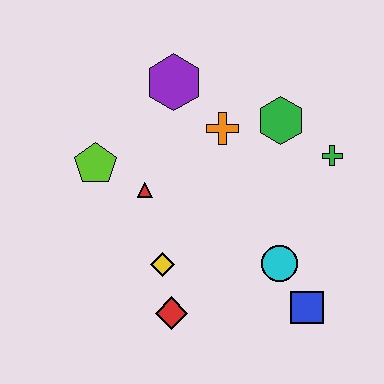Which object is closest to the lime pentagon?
The red triangle is closest to the lime pentagon.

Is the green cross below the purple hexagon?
Yes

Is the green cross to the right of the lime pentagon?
Yes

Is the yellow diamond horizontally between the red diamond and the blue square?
No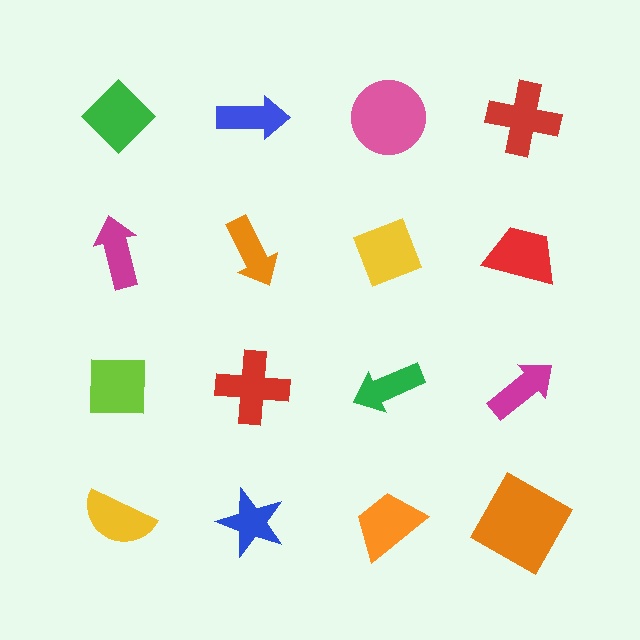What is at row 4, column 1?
A yellow semicircle.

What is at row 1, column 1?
A green diamond.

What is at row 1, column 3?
A pink circle.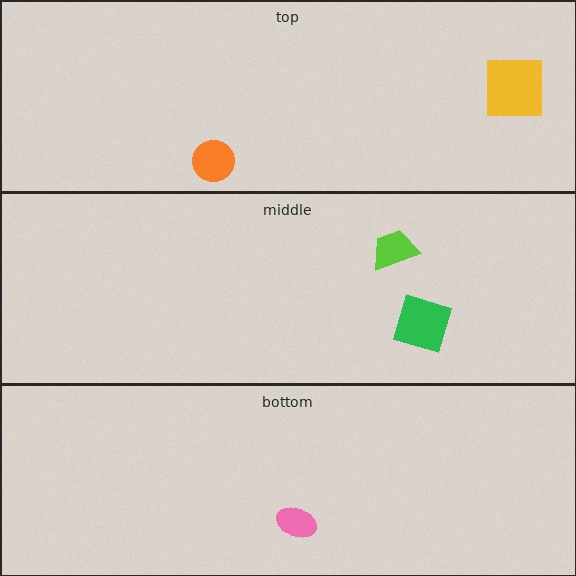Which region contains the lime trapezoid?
The middle region.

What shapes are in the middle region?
The lime trapezoid, the green diamond.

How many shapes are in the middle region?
2.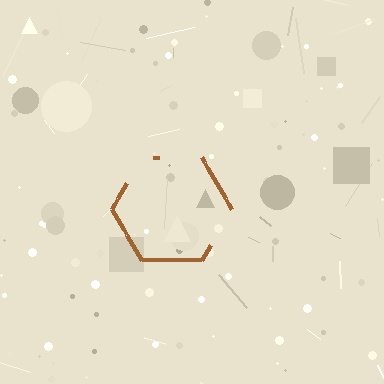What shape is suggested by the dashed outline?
The dashed outline suggests a hexagon.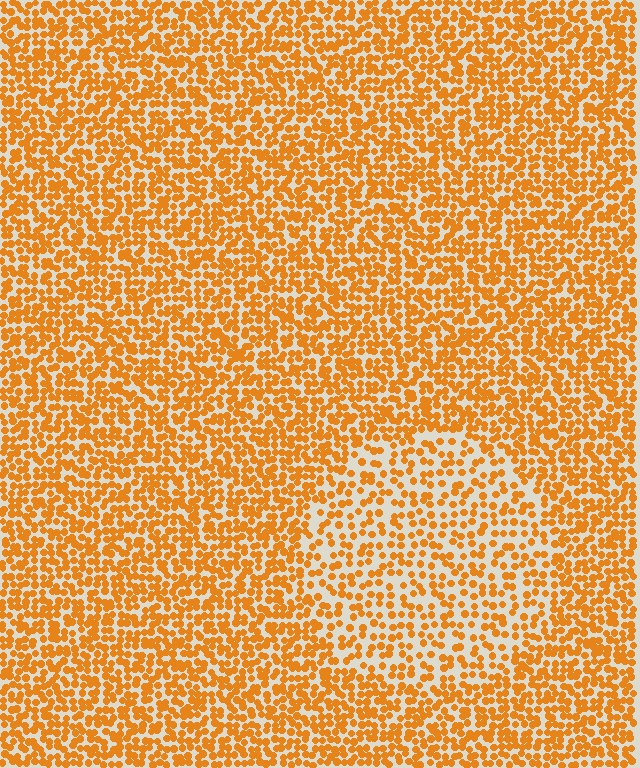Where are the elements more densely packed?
The elements are more densely packed outside the circle boundary.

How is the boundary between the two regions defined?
The boundary is defined by a change in element density (approximately 1.7x ratio). All elements are the same color, size, and shape.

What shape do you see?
I see a circle.